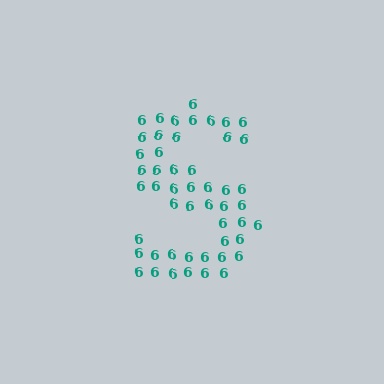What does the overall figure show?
The overall figure shows the letter S.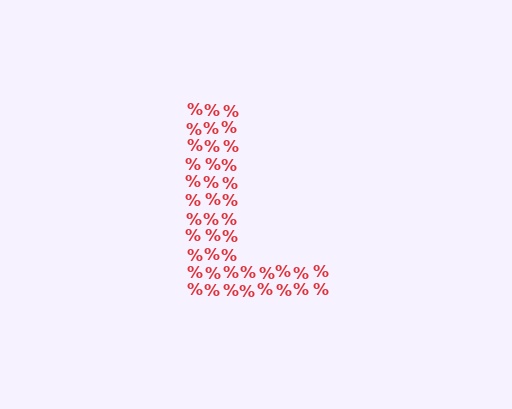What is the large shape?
The large shape is the letter L.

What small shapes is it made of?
It is made of small percent signs.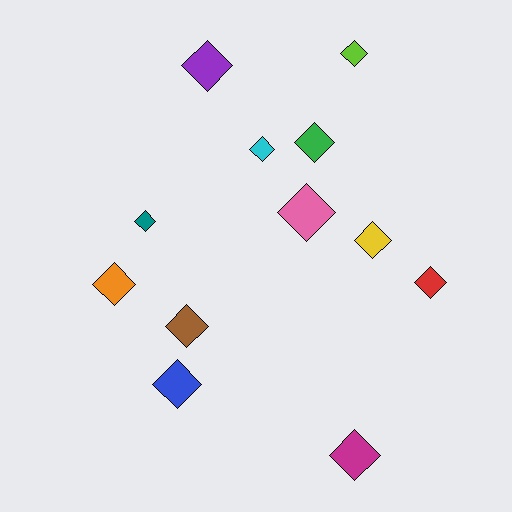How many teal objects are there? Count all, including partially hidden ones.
There is 1 teal object.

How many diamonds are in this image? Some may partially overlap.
There are 12 diamonds.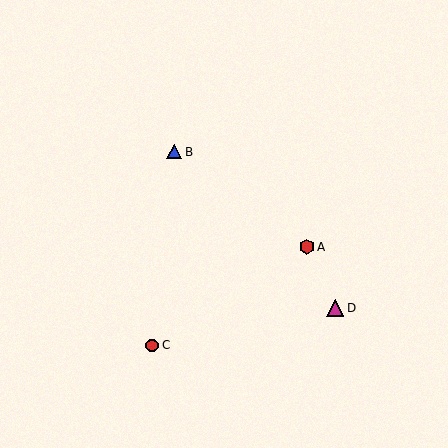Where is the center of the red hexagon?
The center of the red hexagon is at (307, 247).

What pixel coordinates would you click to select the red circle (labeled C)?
Click at (152, 346) to select the red circle C.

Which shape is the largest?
The magenta triangle (labeled D) is the largest.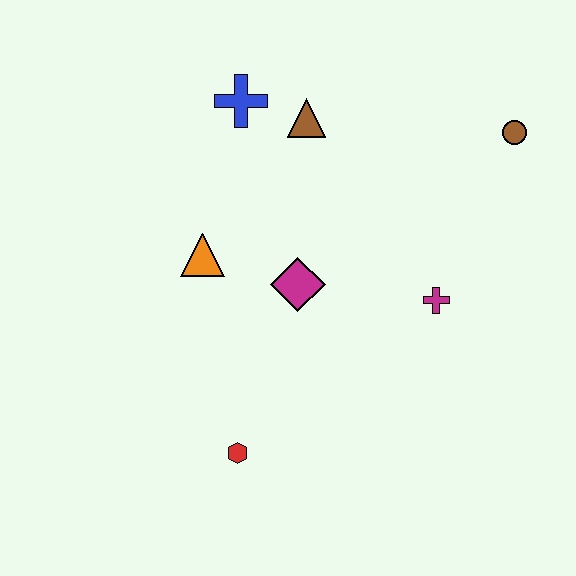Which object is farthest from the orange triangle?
The brown circle is farthest from the orange triangle.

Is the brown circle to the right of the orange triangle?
Yes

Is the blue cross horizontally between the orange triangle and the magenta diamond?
Yes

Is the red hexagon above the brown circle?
No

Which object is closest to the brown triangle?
The blue cross is closest to the brown triangle.